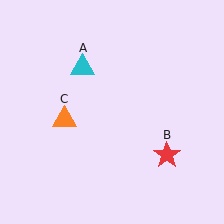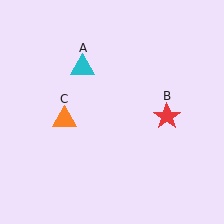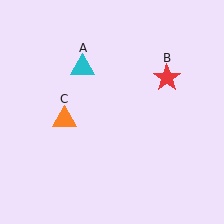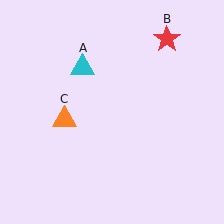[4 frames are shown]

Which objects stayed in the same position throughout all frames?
Cyan triangle (object A) and orange triangle (object C) remained stationary.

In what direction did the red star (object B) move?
The red star (object B) moved up.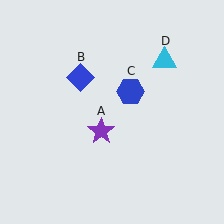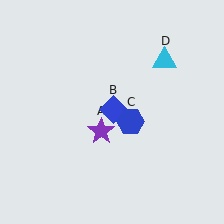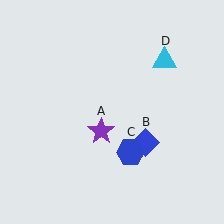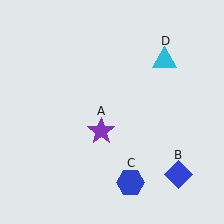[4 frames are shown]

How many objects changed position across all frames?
2 objects changed position: blue diamond (object B), blue hexagon (object C).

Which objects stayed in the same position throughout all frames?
Purple star (object A) and cyan triangle (object D) remained stationary.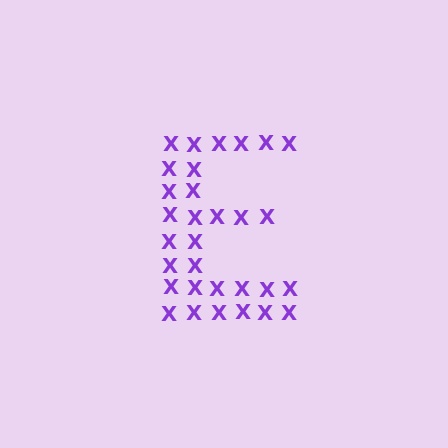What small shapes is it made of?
It is made of small letter X's.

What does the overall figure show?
The overall figure shows the letter E.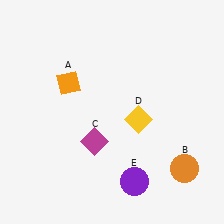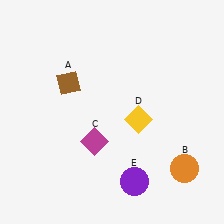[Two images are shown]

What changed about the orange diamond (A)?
In Image 1, A is orange. In Image 2, it changed to brown.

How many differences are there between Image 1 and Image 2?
There is 1 difference between the two images.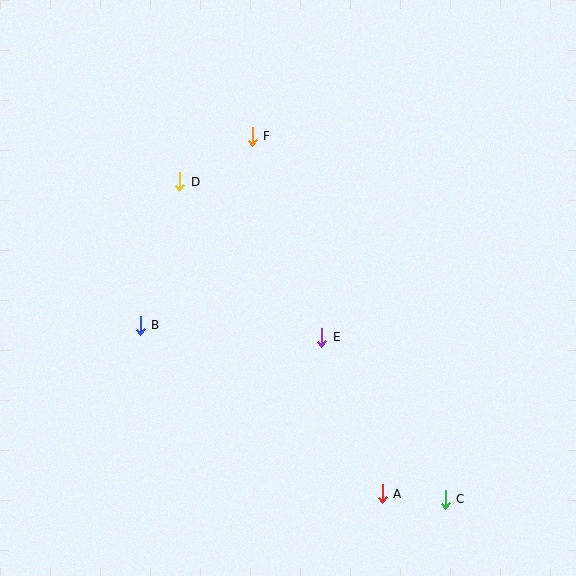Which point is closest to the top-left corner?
Point D is closest to the top-left corner.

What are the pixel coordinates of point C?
Point C is at (445, 499).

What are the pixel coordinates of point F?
Point F is at (252, 136).